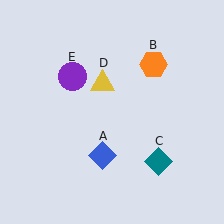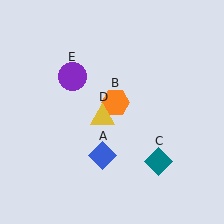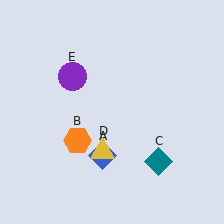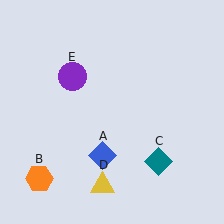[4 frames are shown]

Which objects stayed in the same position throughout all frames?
Blue diamond (object A) and teal diamond (object C) and purple circle (object E) remained stationary.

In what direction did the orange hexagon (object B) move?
The orange hexagon (object B) moved down and to the left.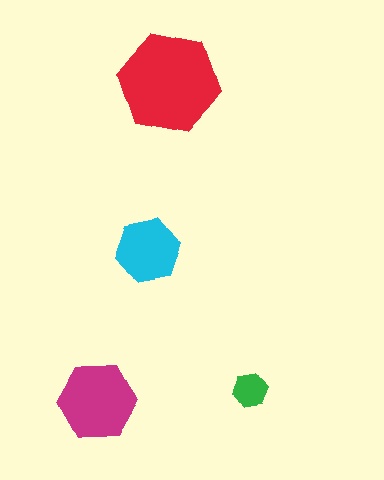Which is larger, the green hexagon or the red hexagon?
The red one.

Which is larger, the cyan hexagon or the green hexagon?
The cyan one.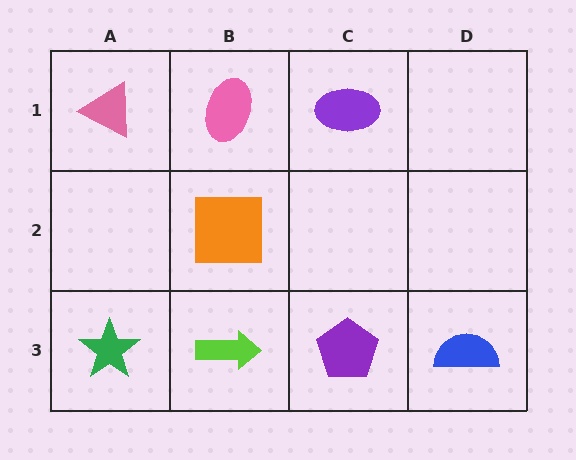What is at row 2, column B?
An orange square.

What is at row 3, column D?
A blue semicircle.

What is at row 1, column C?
A purple ellipse.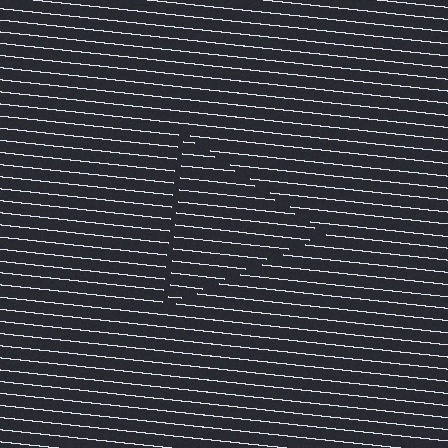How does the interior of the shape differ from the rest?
The interior of the shape contains the same grating, shifted by half a period — the contour is defined by the phase discontinuity where line-ends from the inner and outer gratings abut.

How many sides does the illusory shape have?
3 sides — the line-ends trace a triangle.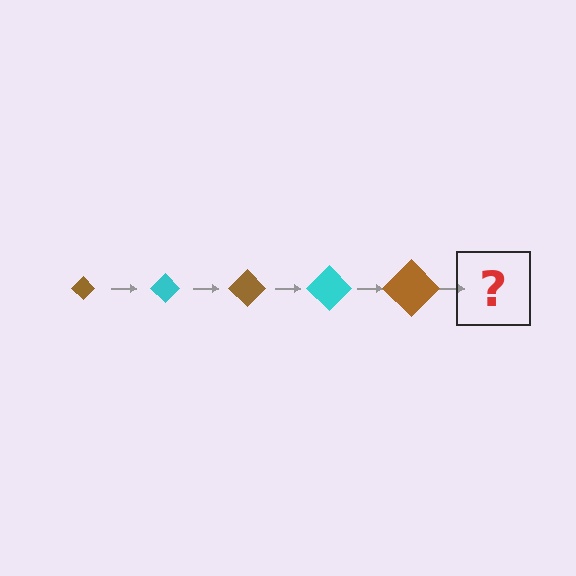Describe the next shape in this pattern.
It should be a cyan diamond, larger than the previous one.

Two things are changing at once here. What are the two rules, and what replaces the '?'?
The two rules are that the diamond grows larger each step and the color cycles through brown and cyan. The '?' should be a cyan diamond, larger than the previous one.